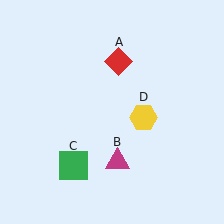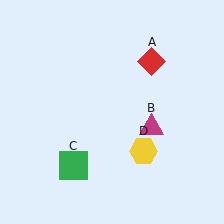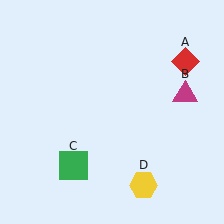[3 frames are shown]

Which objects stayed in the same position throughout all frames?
Green square (object C) remained stationary.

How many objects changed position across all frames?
3 objects changed position: red diamond (object A), magenta triangle (object B), yellow hexagon (object D).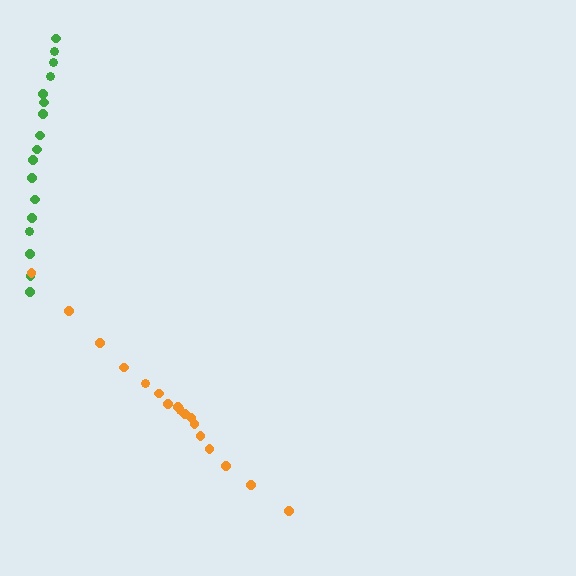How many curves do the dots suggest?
There are 2 distinct paths.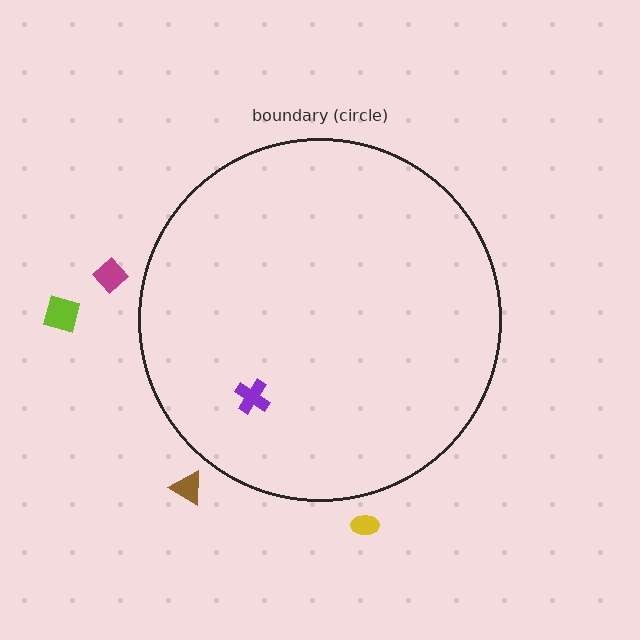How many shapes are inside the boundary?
1 inside, 4 outside.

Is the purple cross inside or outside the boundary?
Inside.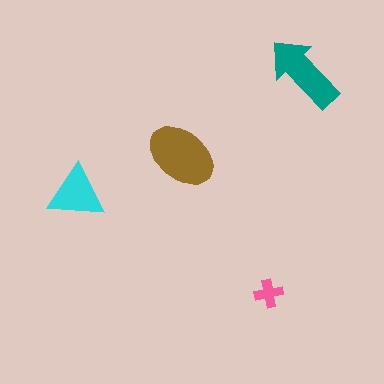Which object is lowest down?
The pink cross is bottommost.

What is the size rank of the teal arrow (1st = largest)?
2nd.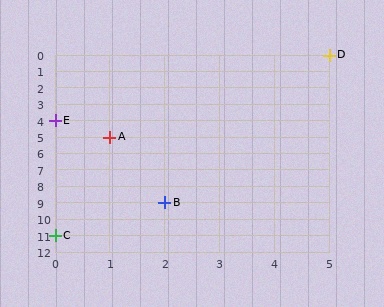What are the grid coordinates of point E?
Point E is at grid coordinates (0, 4).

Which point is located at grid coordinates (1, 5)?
Point A is at (1, 5).